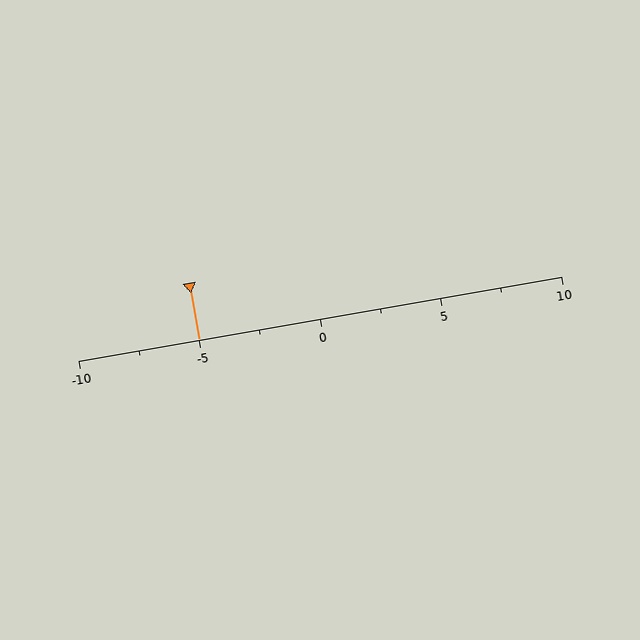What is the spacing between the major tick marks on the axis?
The major ticks are spaced 5 apart.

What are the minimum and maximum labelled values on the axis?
The axis runs from -10 to 10.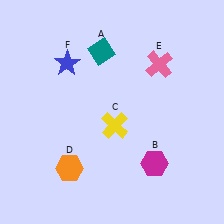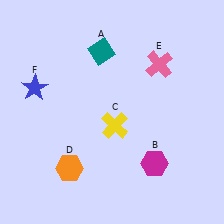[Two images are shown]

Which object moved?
The blue star (F) moved left.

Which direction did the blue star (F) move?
The blue star (F) moved left.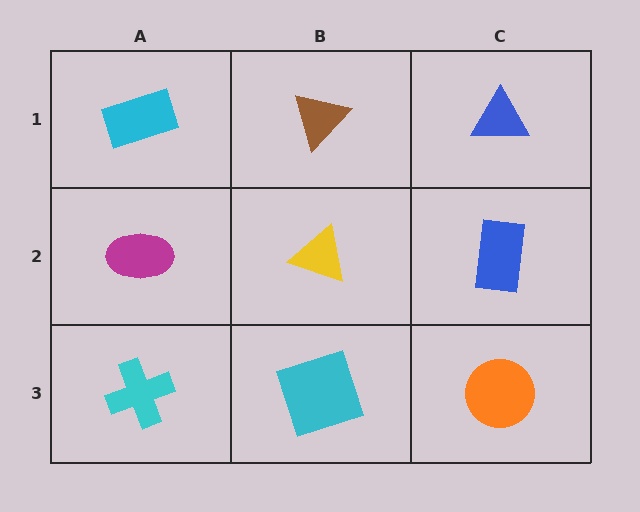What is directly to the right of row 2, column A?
A yellow triangle.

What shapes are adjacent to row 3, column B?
A yellow triangle (row 2, column B), a cyan cross (row 3, column A), an orange circle (row 3, column C).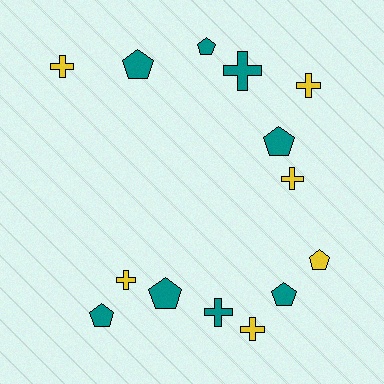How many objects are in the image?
There are 14 objects.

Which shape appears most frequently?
Cross, with 7 objects.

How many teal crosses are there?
There are 2 teal crosses.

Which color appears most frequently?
Teal, with 8 objects.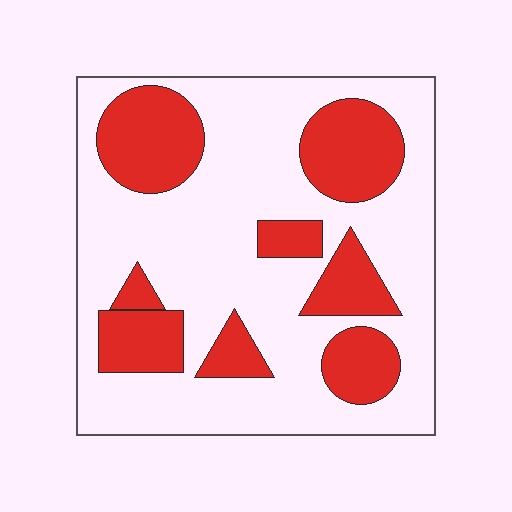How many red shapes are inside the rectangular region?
8.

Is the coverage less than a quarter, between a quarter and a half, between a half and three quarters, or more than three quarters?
Between a quarter and a half.